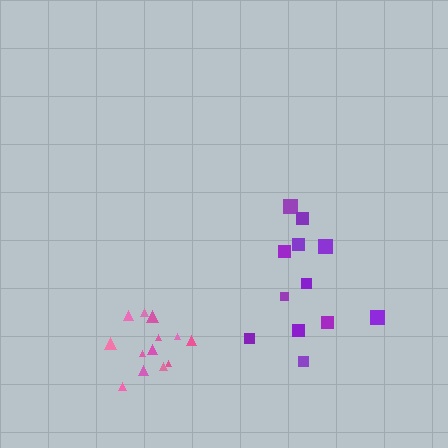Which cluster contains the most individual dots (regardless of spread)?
Pink (13).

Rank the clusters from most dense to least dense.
pink, purple.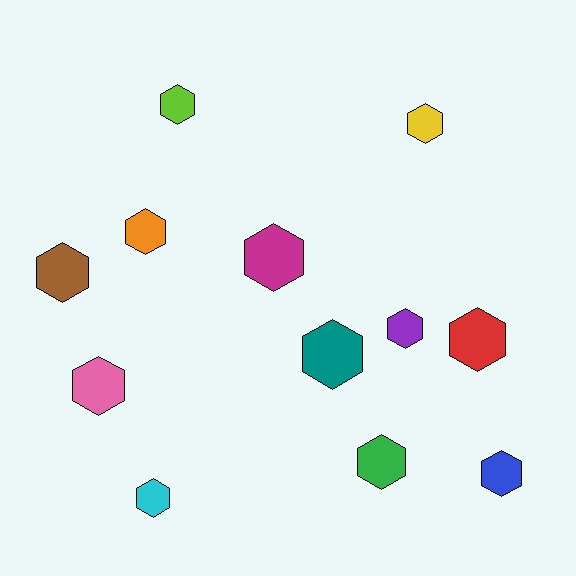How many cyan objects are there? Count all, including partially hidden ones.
There is 1 cyan object.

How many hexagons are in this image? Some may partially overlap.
There are 12 hexagons.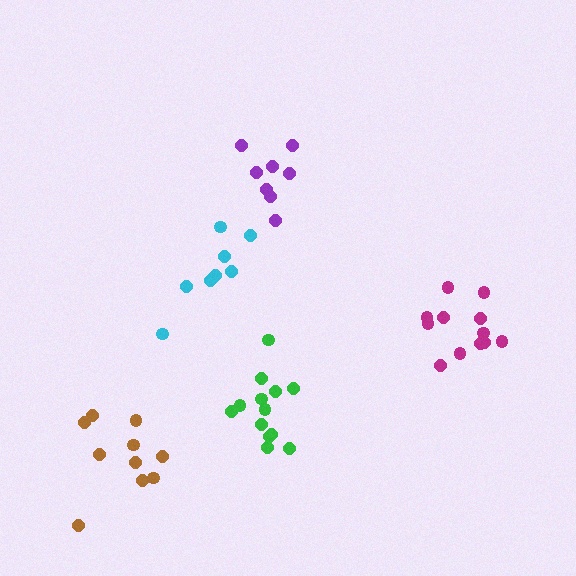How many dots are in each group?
Group 1: 8 dots, Group 2: 13 dots, Group 3: 8 dots, Group 4: 10 dots, Group 5: 12 dots (51 total).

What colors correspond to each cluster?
The clusters are colored: cyan, green, purple, brown, magenta.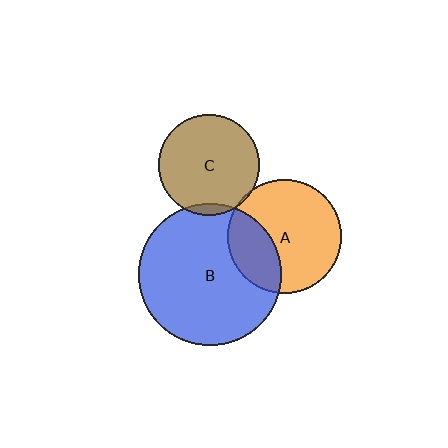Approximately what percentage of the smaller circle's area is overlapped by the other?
Approximately 5%.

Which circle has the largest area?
Circle B (blue).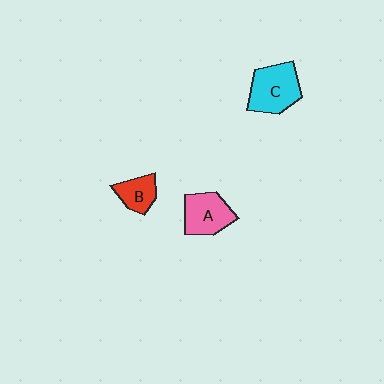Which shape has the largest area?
Shape C (cyan).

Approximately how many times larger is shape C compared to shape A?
Approximately 1.2 times.